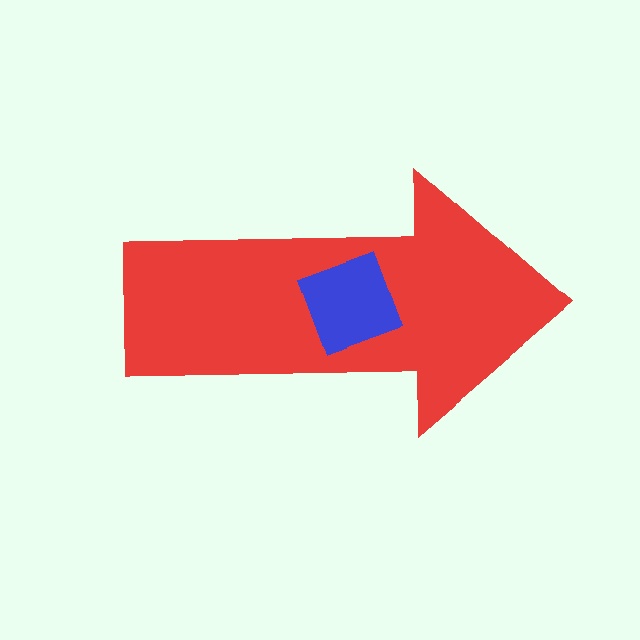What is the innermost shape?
The blue diamond.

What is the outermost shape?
The red arrow.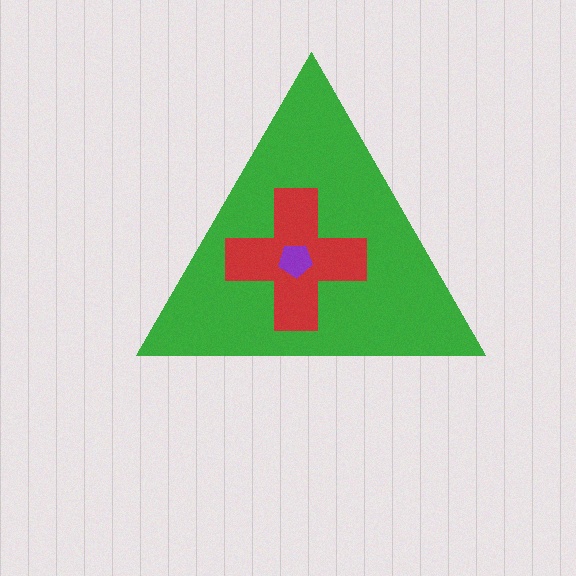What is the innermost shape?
The purple pentagon.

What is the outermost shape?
The green triangle.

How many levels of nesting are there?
3.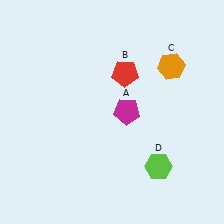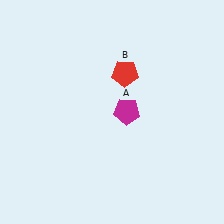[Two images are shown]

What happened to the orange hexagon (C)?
The orange hexagon (C) was removed in Image 2. It was in the top-right area of Image 1.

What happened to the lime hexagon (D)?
The lime hexagon (D) was removed in Image 2. It was in the bottom-right area of Image 1.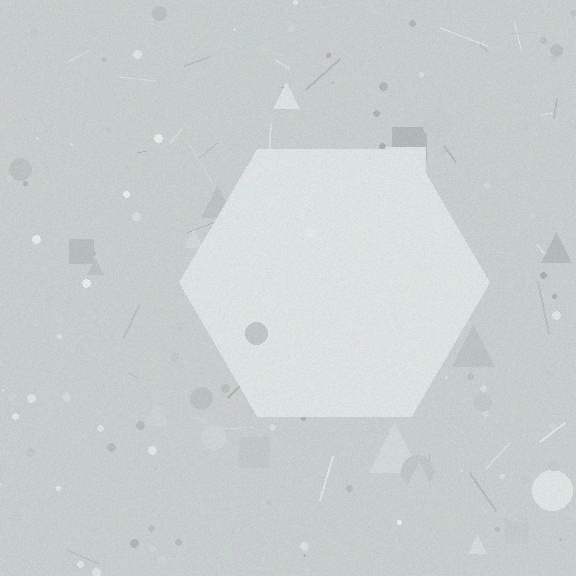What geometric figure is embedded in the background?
A hexagon is embedded in the background.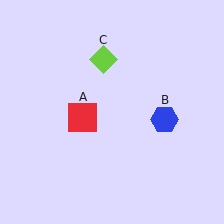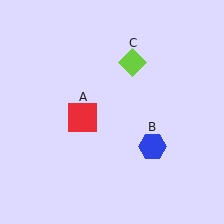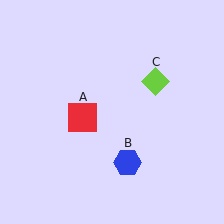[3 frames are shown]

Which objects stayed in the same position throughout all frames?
Red square (object A) remained stationary.